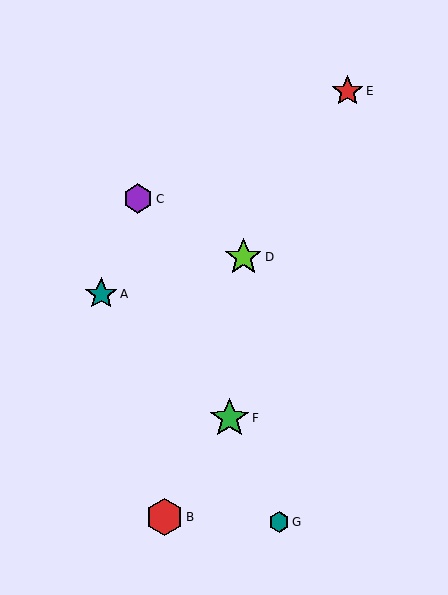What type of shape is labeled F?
Shape F is a green star.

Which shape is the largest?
The green star (labeled F) is the largest.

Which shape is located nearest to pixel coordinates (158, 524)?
The red hexagon (labeled B) at (164, 517) is nearest to that location.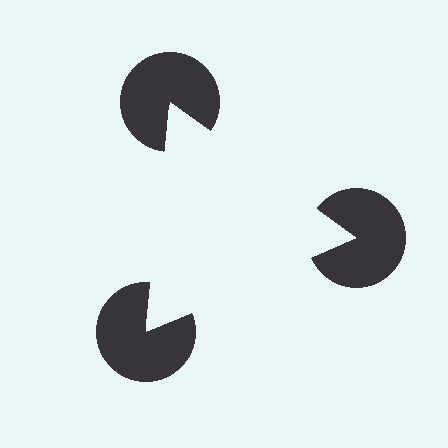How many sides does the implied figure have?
3 sides.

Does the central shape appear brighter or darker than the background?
It typically appears slightly brighter than the background, even though no actual brightness change is drawn.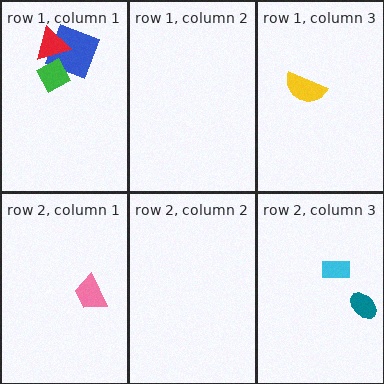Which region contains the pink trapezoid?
The row 2, column 1 region.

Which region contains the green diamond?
The row 1, column 1 region.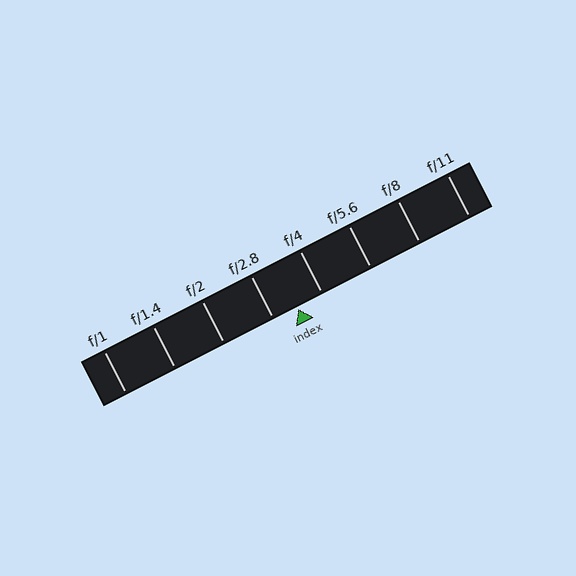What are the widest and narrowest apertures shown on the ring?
The widest aperture shown is f/1 and the narrowest is f/11.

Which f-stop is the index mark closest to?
The index mark is closest to f/2.8.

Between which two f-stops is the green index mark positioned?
The index mark is between f/2.8 and f/4.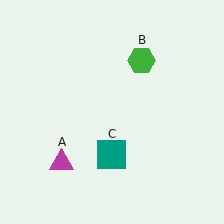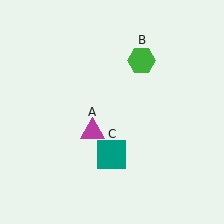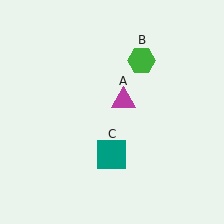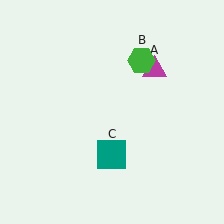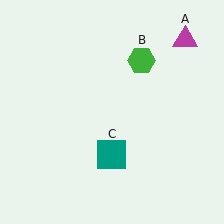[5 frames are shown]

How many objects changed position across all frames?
1 object changed position: magenta triangle (object A).